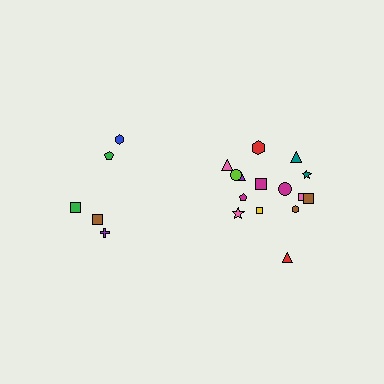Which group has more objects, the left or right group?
The right group.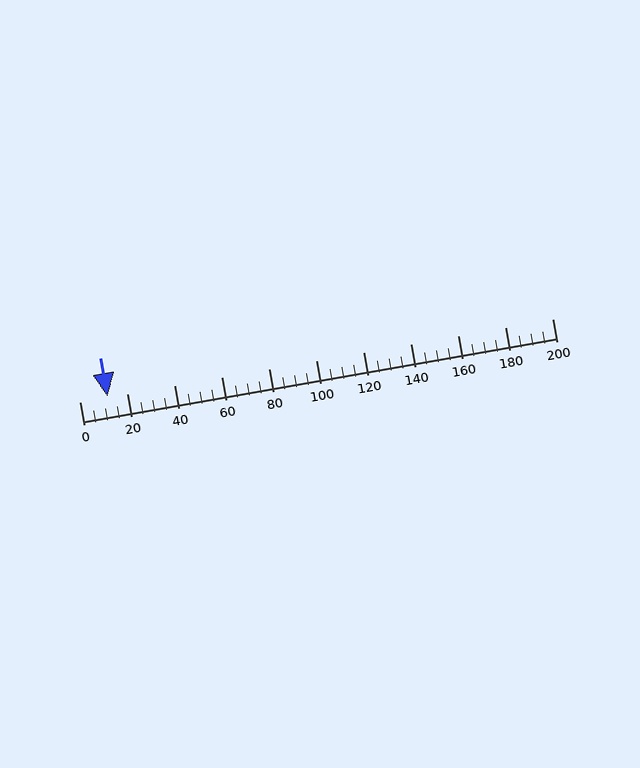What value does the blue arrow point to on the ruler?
The blue arrow points to approximately 12.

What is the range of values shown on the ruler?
The ruler shows values from 0 to 200.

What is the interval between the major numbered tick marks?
The major tick marks are spaced 20 units apart.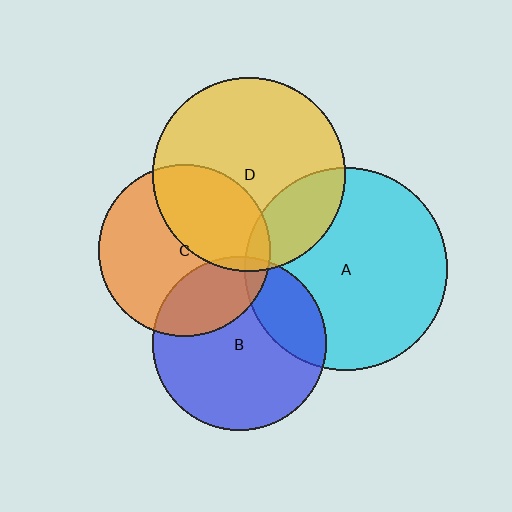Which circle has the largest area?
Circle A (cyan).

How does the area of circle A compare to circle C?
Approximately 1.4 times.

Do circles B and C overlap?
Yes.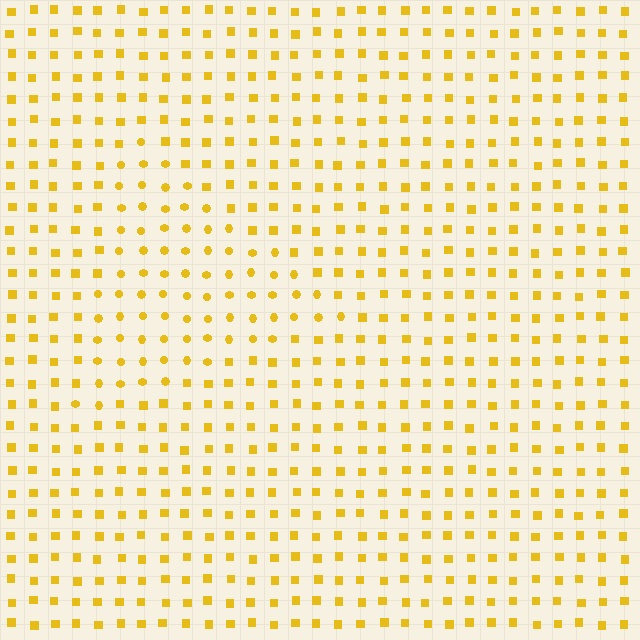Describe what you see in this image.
The image is filled with small yellow elements arranged in a uniform grid. A triangle-shaped region contains circles, while the surrounding area contains squares. The boundary is defined purely by the change in element shape.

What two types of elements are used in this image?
The image uses circles inside the triangle region and squares outside it.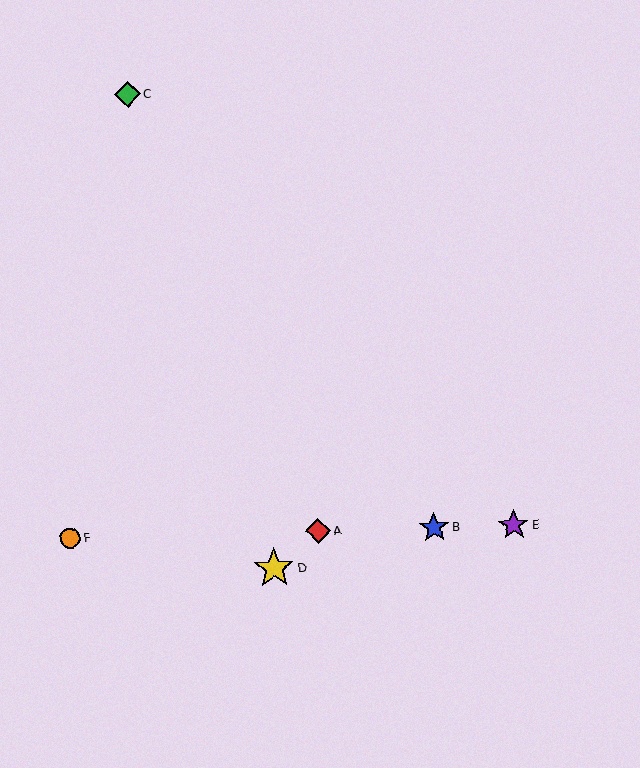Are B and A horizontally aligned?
Yes, both are at y≈527.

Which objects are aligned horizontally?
Objects A, B, E, F are aligned horizontally.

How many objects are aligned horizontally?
4 objects (A, B, E, F) are aligned horizontally.